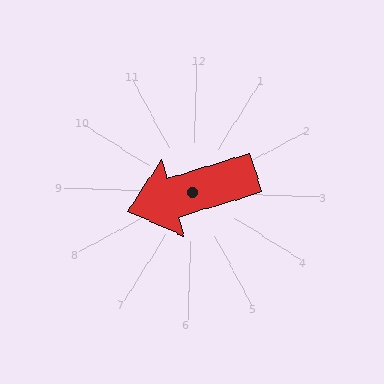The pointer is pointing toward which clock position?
Roughly 8 o'clock.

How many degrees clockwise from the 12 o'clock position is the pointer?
Approximately 251 degrees.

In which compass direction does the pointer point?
West.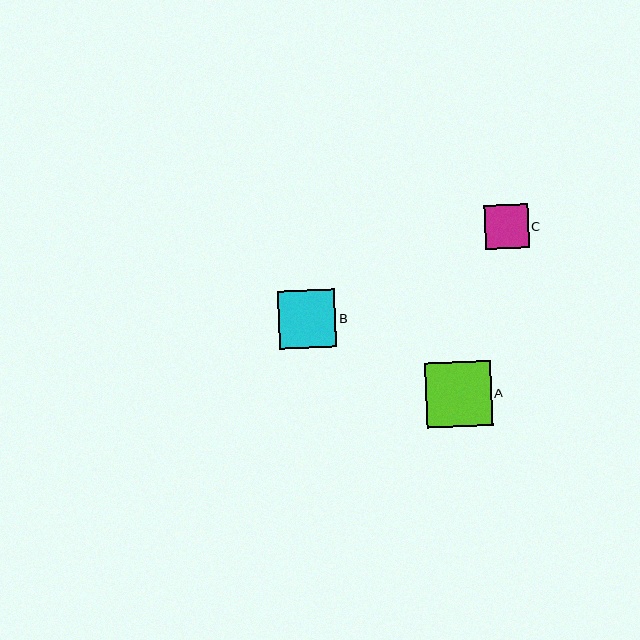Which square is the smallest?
Square C is the smallest with a size of approximately 44 pixels.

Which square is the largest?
Square A is the largest with a size of approximately 66 pixels.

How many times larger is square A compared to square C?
Square A is approximately 1.5 times the size of square C.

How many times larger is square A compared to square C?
Square A is approximately 1.5 times the size of square C.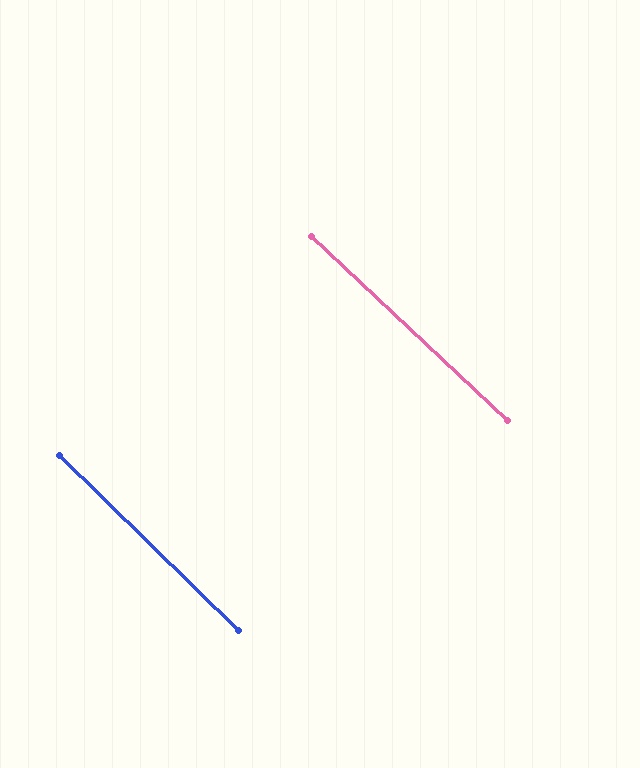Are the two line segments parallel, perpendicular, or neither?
Parallel — their directions differ by only 1.0°.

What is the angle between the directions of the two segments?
Approximately 1 degree.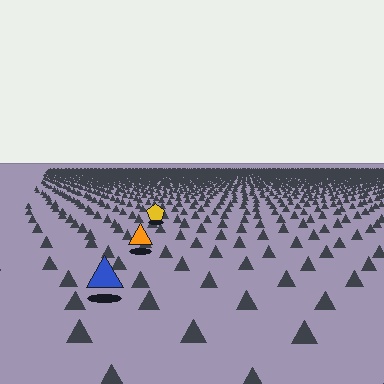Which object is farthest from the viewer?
The yellow pentagon is farthest from the viewer. It appears smaller and the ground texture around it is denser.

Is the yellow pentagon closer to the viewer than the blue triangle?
No. The blue triangle is closer — you can tell from the texture gradient: the ground texture is coarser near it.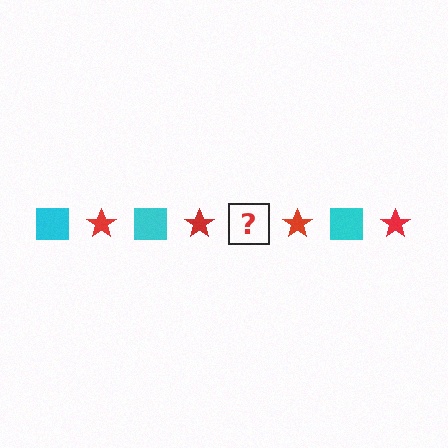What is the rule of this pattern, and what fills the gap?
The rule is that the pattern alternates between cyan square and red star. The gap should be filled with a cyan square.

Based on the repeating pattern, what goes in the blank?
The blank should be a cyan square.